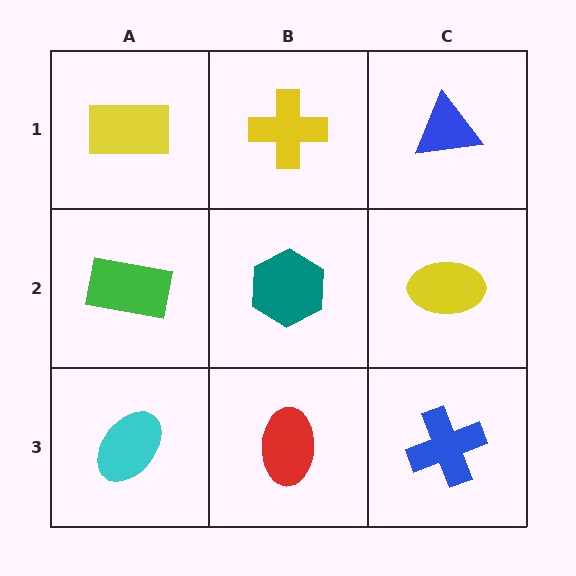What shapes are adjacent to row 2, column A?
A yellow rectangle (row 1, column A), a cyan ellipse (row 3, column A), a teal hexagon (row 2, column B).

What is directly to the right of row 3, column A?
A red ellipse.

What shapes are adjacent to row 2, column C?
A blue triangle (row 1, column C), a blue cross (row 3, column C), a teal hexagon (row 2, column B).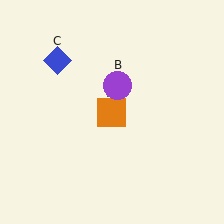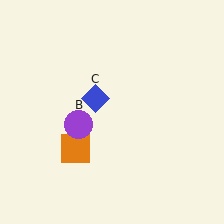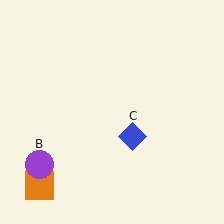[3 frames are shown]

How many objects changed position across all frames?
3 objects changed position: orange square (object A), purple circle (object B), blue diamond (object C).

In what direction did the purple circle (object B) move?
The purple circle (object B) moved down and to the left.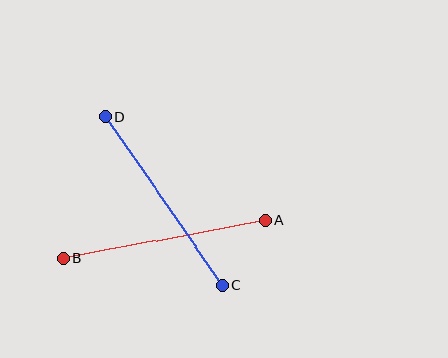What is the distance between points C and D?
The distance is approximately 205 pixels.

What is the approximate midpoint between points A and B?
The midpoint is at approximately (164, 239) pixels.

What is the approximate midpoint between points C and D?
The midpoint is at approximately (164, 201) pixels.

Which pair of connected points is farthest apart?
Points C and D are farthest apart.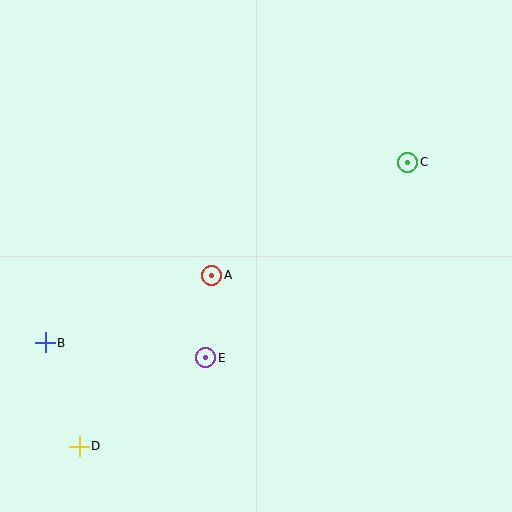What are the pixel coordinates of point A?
Point A is at (212, 275).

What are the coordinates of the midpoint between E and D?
The midpoint between E and D is at (143, 402).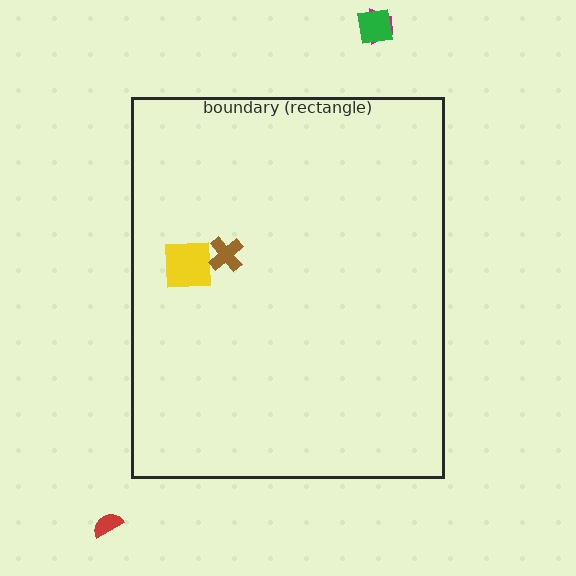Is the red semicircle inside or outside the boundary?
Outside.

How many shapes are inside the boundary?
2 inside, 3 outside.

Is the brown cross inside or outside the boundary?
Inside.